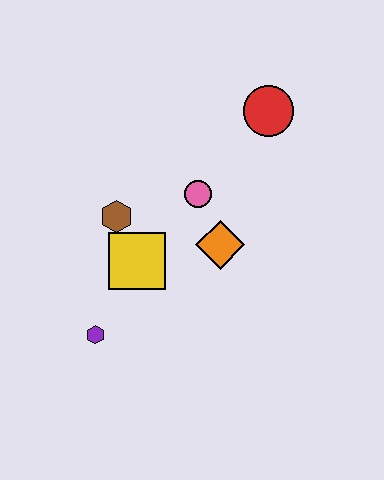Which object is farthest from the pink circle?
The purple hexagon is farthest from the pink circle.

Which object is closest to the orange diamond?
The pink circle is closest to the orange diamond.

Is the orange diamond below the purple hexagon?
No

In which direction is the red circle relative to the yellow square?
The red circle is above the yellow square.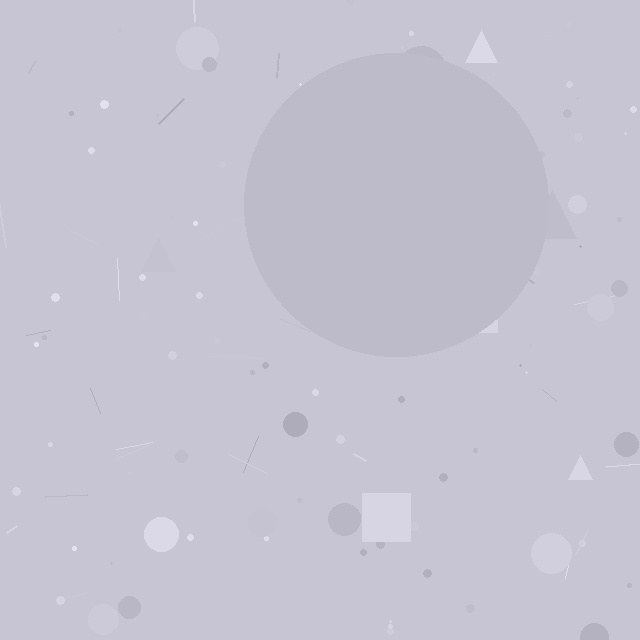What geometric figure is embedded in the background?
A circle is embedded in the background.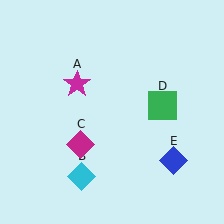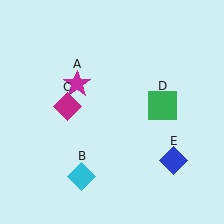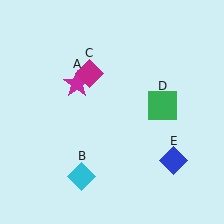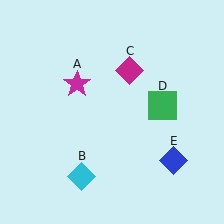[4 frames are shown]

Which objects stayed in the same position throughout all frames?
Magenta star (object A) and cyan diamond (object B) and green square (object D) and blue diamond (object E) remained stationary.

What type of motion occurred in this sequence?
The magenta diamond (object C) rotated clockwise around the center of the scene.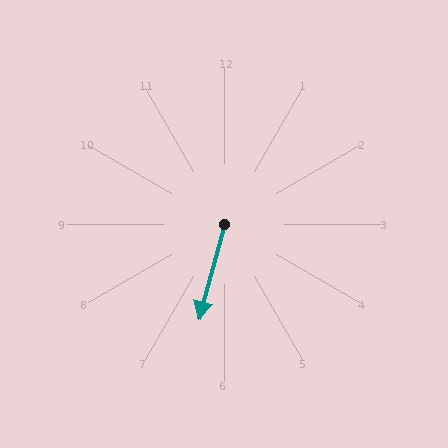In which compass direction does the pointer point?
South.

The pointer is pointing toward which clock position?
Roughly 6 o'clock.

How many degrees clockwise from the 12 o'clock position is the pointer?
Approximately 195 degrees.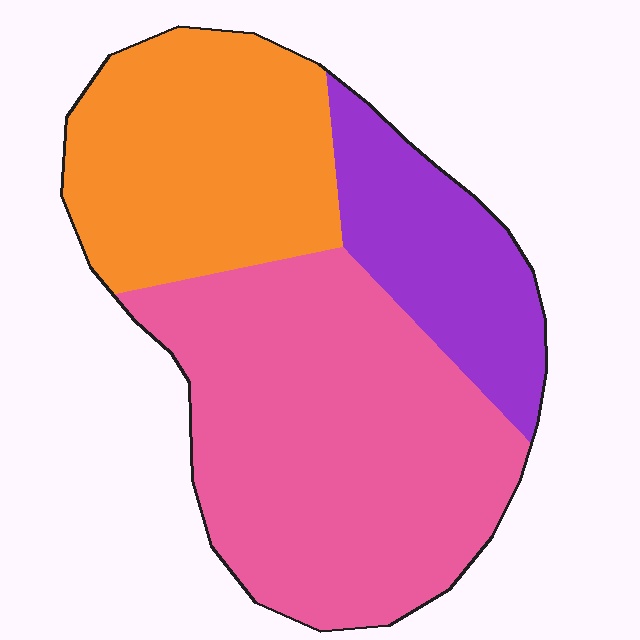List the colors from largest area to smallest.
From largest to smallest: pink, orange, purple.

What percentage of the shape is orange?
Orange covers about 30% of the shape.